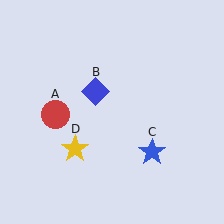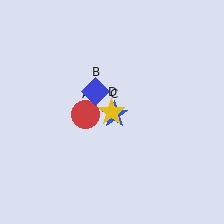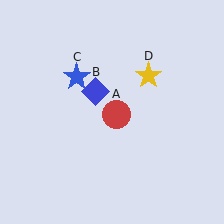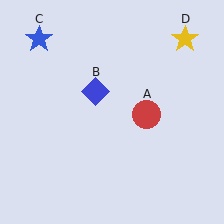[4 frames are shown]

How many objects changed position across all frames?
3 objects changed position: red circle (object A), blue star (object C), yellow star (object D).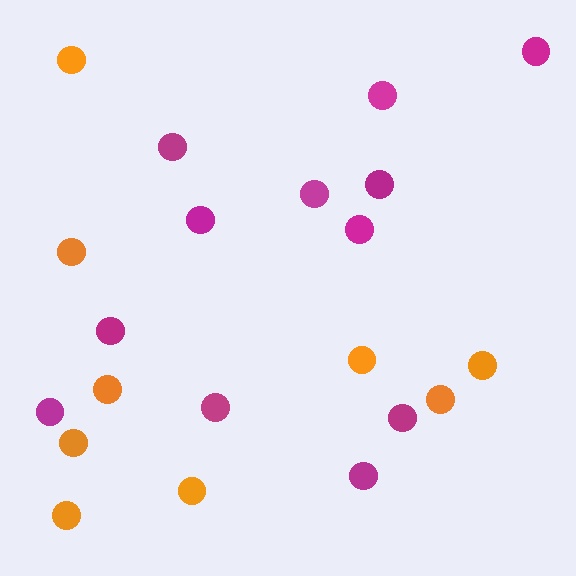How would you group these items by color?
There are 2 groups: one group of magenta circles (12) and one group of orange circles (9).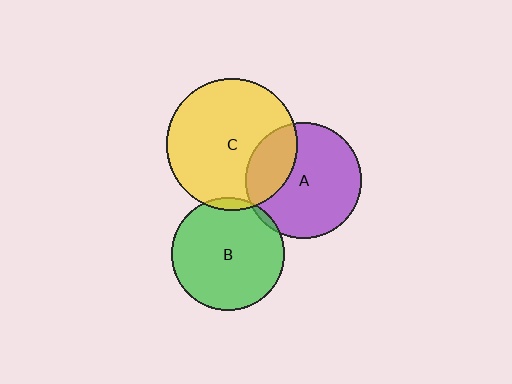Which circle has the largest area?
Circle C (yellow).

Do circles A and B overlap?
Yes.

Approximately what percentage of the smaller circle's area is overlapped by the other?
Approximately 5%.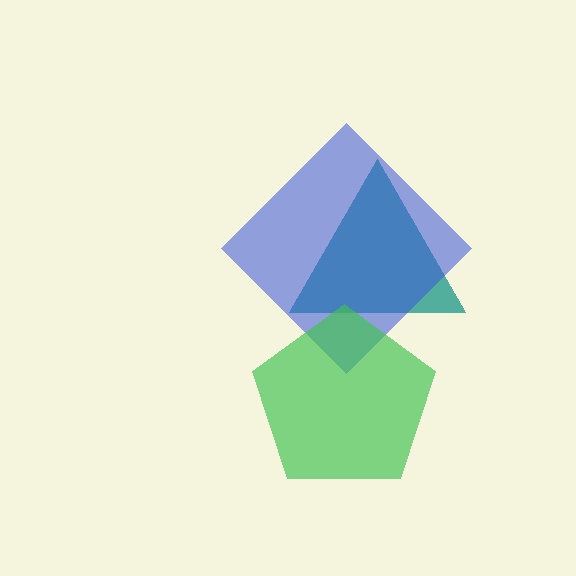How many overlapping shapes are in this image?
There are 3 overlapping shapes in the image.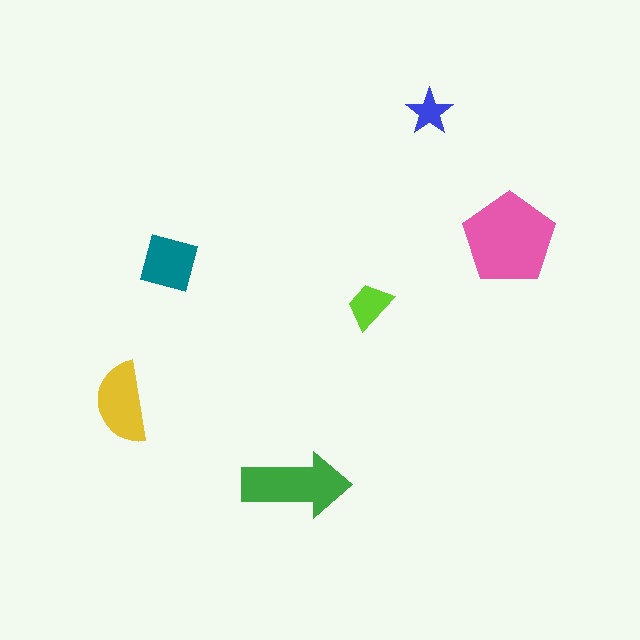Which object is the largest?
The pink pentagon.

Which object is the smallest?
The blue star.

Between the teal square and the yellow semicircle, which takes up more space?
The yellow semicircle.